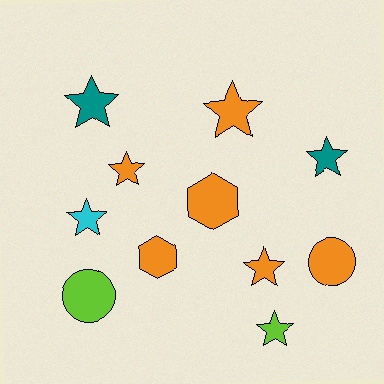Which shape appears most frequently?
Star, with 7 objects.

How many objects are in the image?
There are 11 objects.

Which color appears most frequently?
Orange, with 6 objects.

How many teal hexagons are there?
There are no teal hexagons.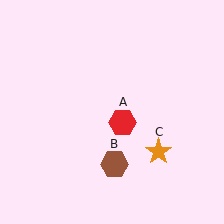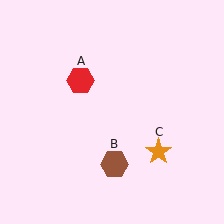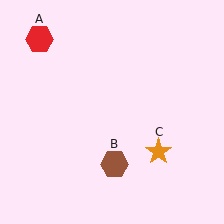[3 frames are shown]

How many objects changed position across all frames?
1 object changed position: red hexagon (object A).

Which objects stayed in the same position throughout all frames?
Brown hexagon (object B) and orange star (object C) remained stationary.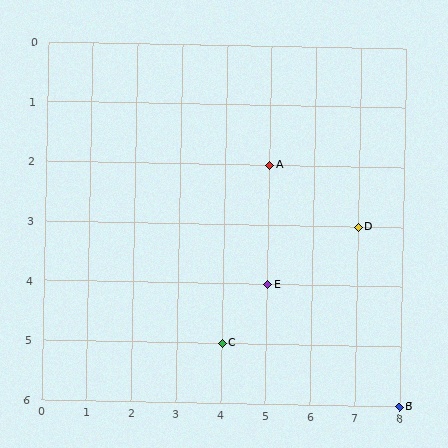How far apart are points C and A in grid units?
Points C and A are 1 column and 3 rows apart (about 3.2 grid units diagonally).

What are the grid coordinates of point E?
Point E is at grid coordinates (5, 4).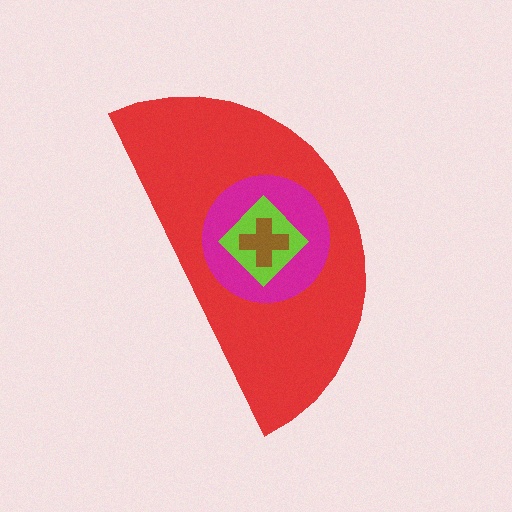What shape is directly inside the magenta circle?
The lime diamond.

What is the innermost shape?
The brown cross.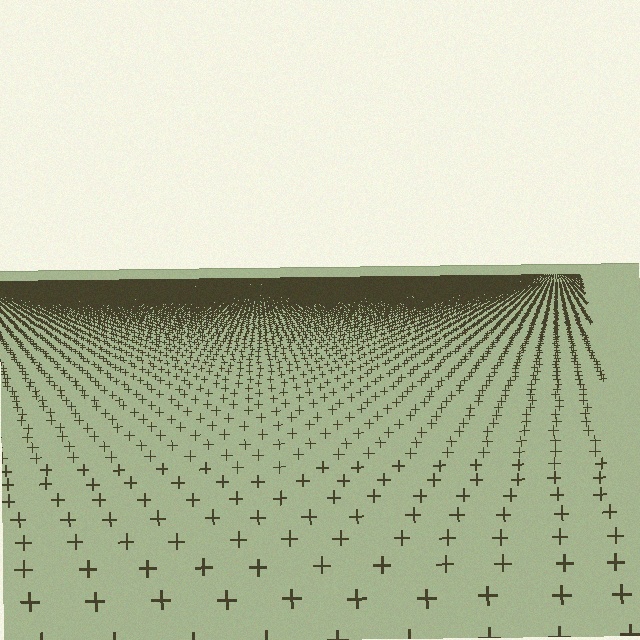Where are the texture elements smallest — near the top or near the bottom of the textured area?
Near the top.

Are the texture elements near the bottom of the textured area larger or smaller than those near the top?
Larger. Near the bottom, elements are closer to the viewer and appear at a bigger on-screen size.